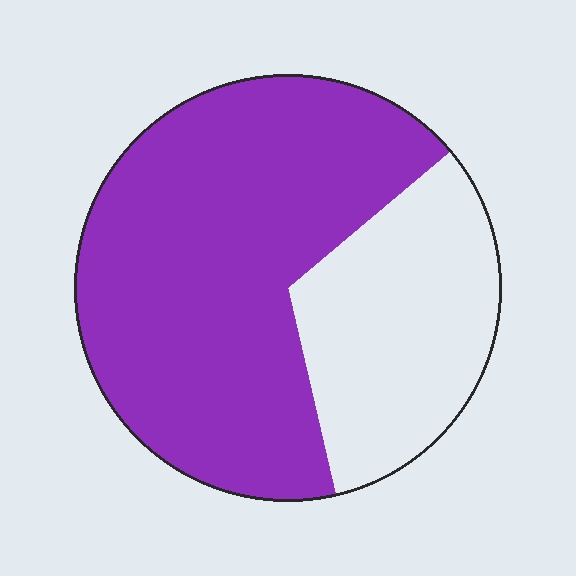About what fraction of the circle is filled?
About two thirds (2/3).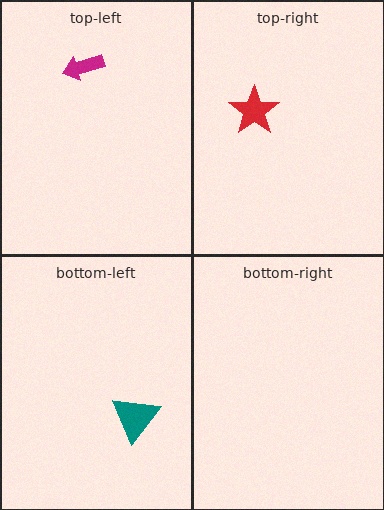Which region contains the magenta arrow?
The top-left region.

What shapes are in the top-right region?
The red star.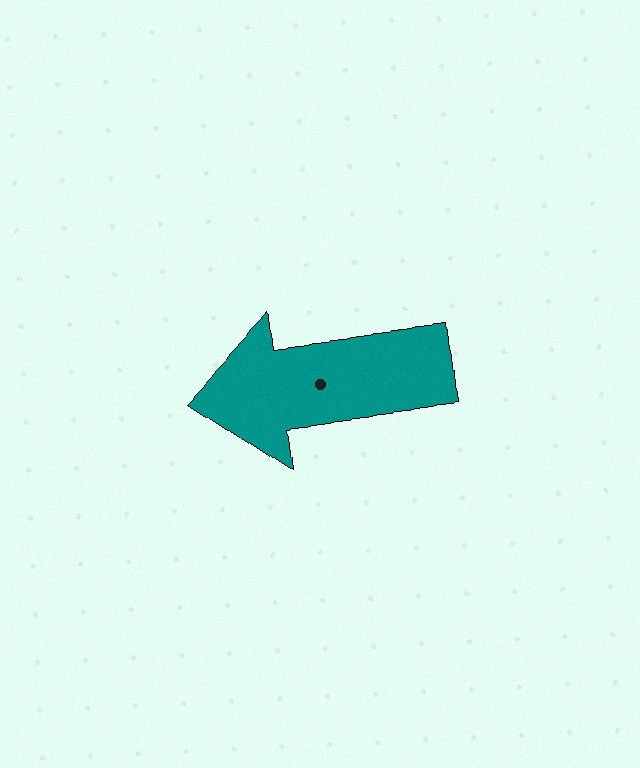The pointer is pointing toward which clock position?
Roughly 9 o'clock.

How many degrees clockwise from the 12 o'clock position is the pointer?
Approximately 264 degrees.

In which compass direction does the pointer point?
West.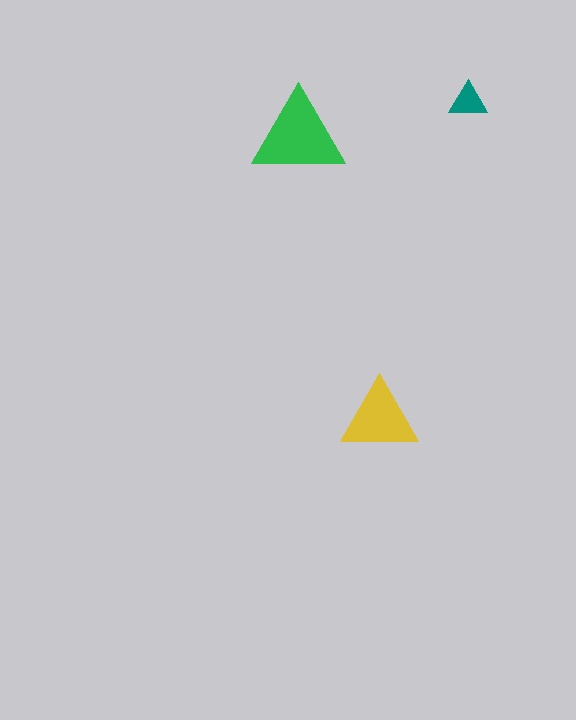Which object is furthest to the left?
The green triangle is leftmost.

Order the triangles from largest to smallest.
the green one, the yellow one, the teal one.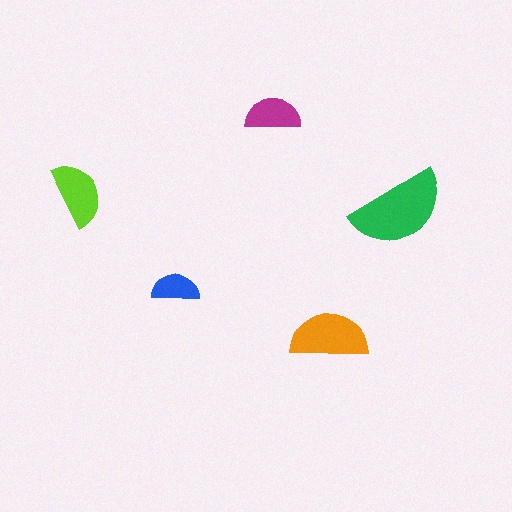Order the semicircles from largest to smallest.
the green one, the orange one, the lime one, the magenta one, the blue one.